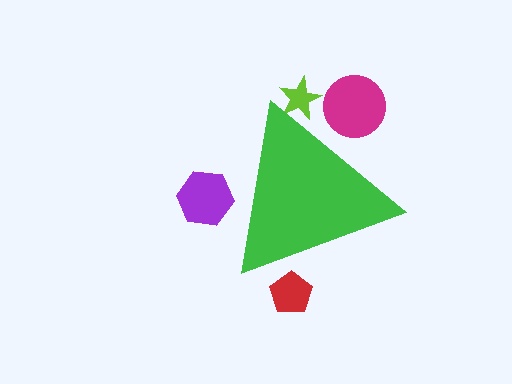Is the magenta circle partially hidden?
Yes, the magenta circle is partially hidden behind the green triangle.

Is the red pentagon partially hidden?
Yes, the red pentagon is partially hidden behind the green triangle.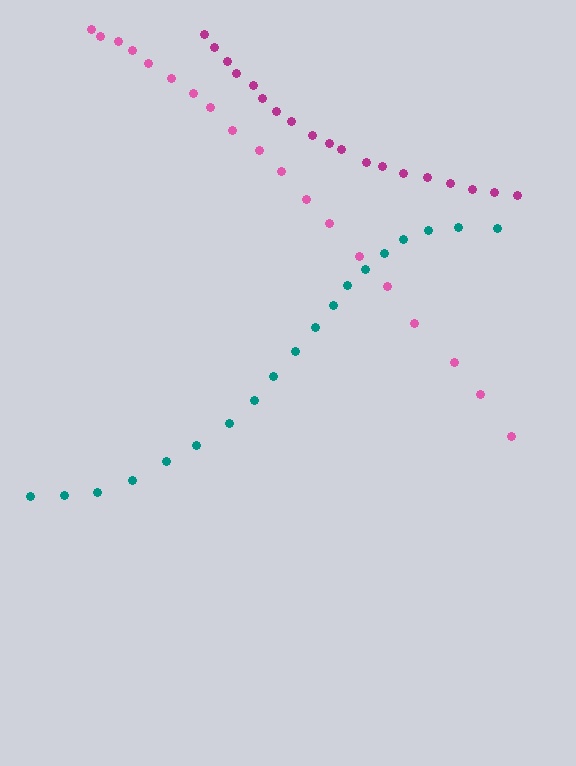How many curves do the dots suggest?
There are 3 distinct paths.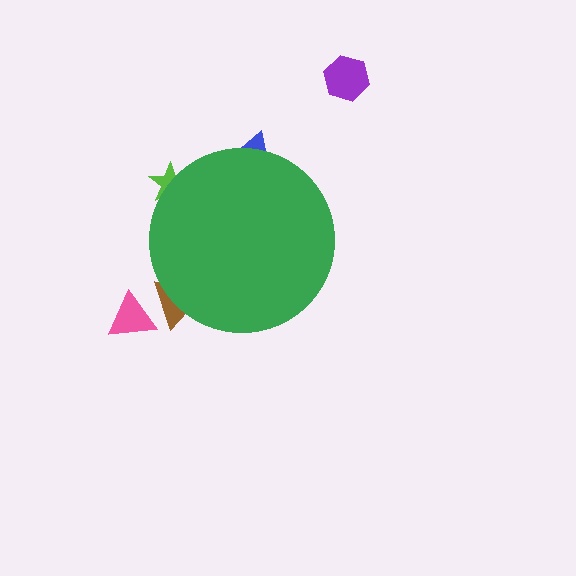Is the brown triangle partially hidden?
Yes, the brown triangle is partially hidden behind the green circle.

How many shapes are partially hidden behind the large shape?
3 shapes are partially hidden.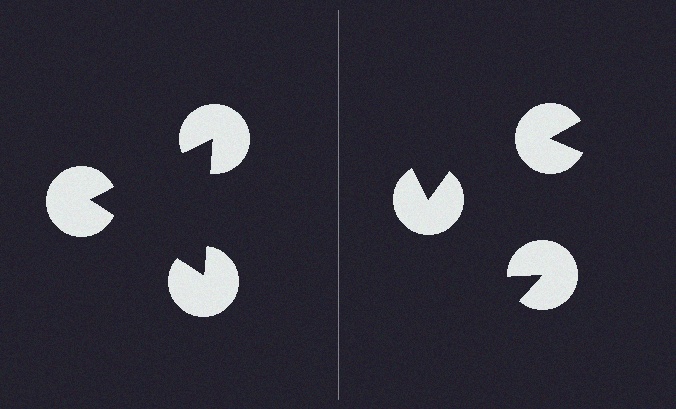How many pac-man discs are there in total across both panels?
6 — 3 on each side.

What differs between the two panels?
The pac-man discs are positioned identically on both sides; only the wedge orientations differ. On the left they align to a triangle; on the right they are misaligned.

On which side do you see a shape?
An illusory triangle appears on the left side. On the right side the wedge cuts are rotated, so no coherent shape forms.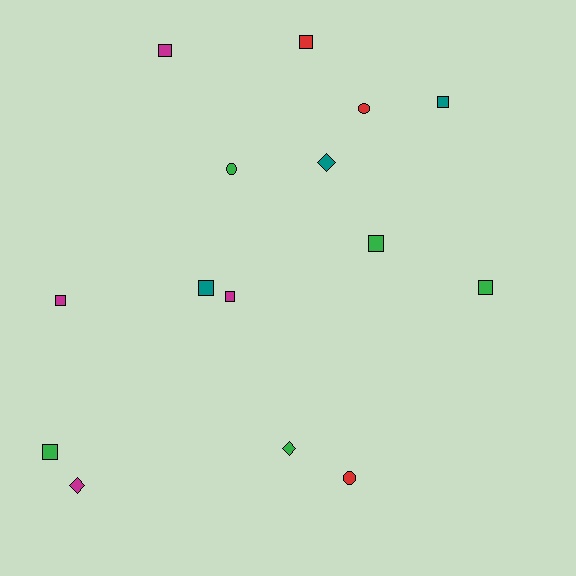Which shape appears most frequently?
Square, with 9 objects.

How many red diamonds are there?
There are no red diamonds.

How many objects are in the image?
There are 15 objects.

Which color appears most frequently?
Green, with 5 objects.